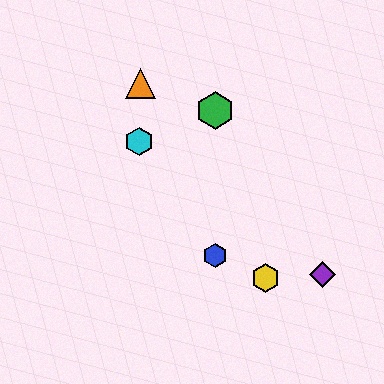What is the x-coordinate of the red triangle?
The red triangle is at x≈215.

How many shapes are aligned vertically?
3 shapes (the red triangle, the blue hexagon, the green hexagon) are aligned vertically.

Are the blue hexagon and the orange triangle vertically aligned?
No, the blue hexagon is at x≈215 and the orange triangle is at x≈141.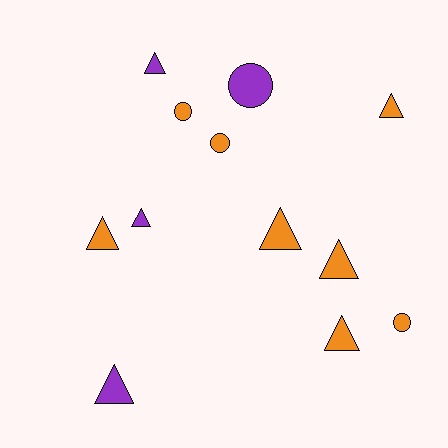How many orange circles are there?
There are 3 orange circles.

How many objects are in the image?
There are 12 objects.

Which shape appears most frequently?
Triangle, with 8 objects.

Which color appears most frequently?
Orange, with 8 objects.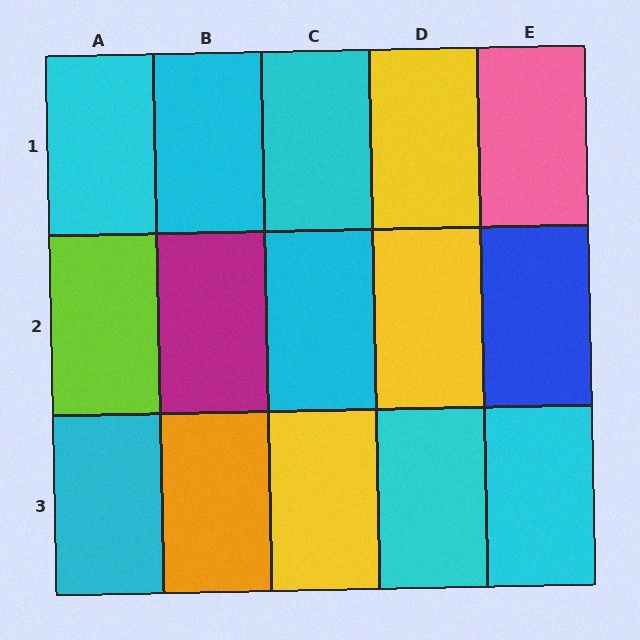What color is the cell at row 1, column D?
Yellow.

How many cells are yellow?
3 cells are yellow.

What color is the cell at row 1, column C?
Cyan.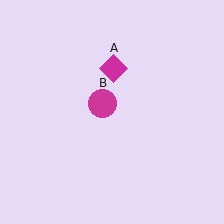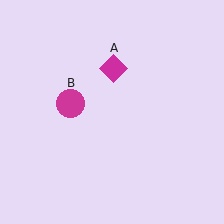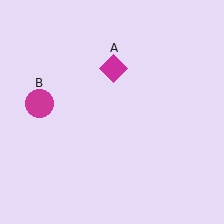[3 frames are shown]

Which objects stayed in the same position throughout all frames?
Magenta diamond (object A) remained stationary.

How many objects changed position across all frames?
1 object changed position: magenta circle (object B).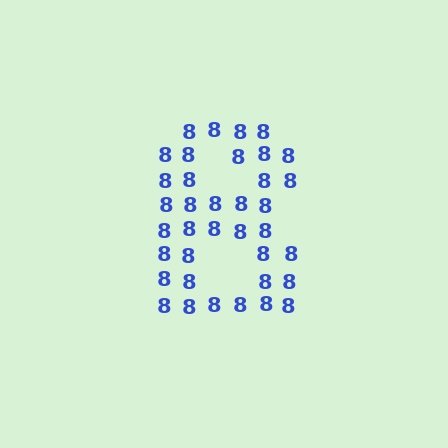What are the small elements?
The small elements are digit 8's.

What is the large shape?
The large shape is the digit 8.